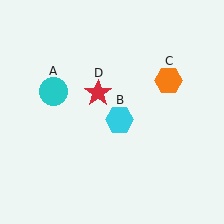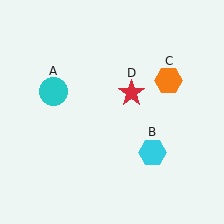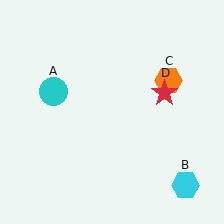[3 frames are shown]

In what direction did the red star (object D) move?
The red star (object D) moved right.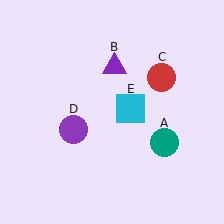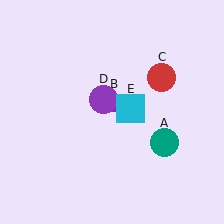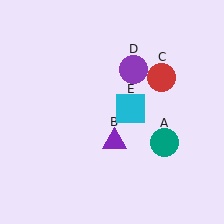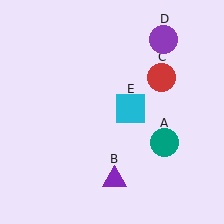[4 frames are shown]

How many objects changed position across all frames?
2 objects changed position: purple triangle (object B), purple circle (object D).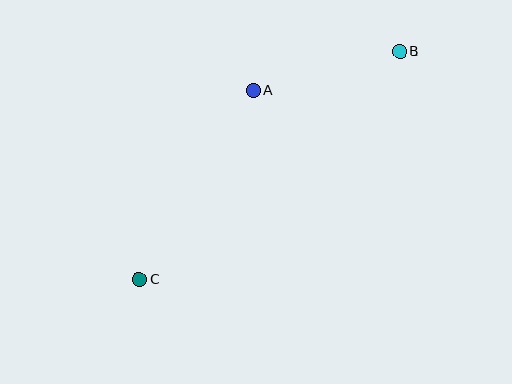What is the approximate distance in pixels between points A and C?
The distance between A and C is approximately 221 pixels.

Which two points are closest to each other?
Points A and B are closest to each other.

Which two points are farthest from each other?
Points B and C are farthest from each other.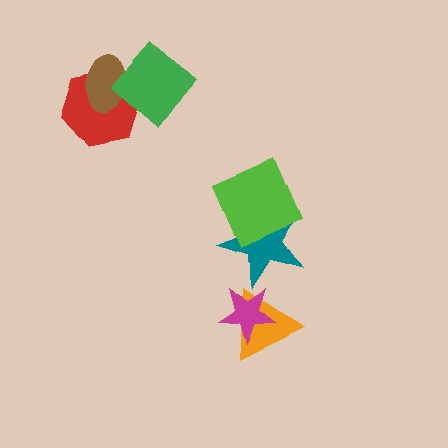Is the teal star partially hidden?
Yes, it is partially covered by another shape.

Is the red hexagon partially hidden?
Yes, it is partially covered by another shape.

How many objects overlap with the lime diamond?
1 object overlaps with the lime diamond.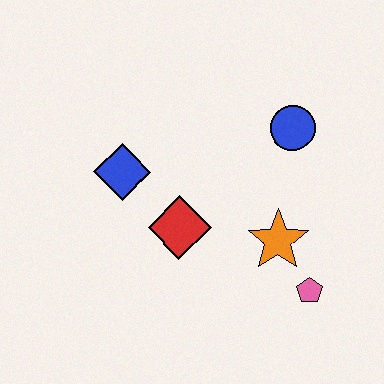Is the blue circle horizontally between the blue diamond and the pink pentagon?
Yes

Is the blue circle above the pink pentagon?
Yes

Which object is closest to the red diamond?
The blue diamond is closest to the red diamond.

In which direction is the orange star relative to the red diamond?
The orange star is to the right of the red diamond.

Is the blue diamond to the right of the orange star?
No